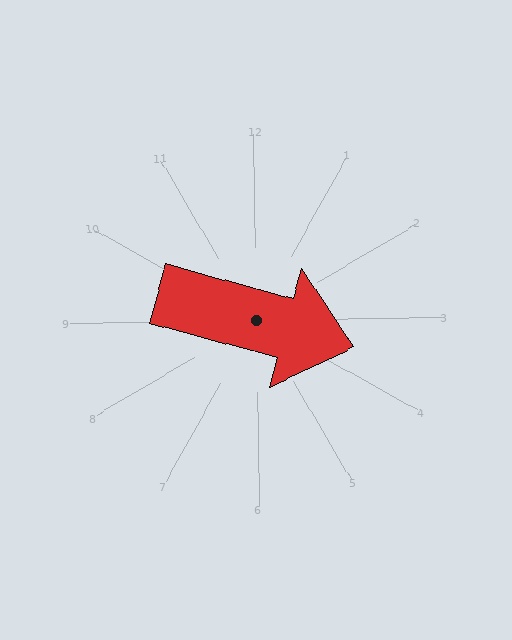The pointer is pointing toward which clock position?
Roughly 4 o'clock.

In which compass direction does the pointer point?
East.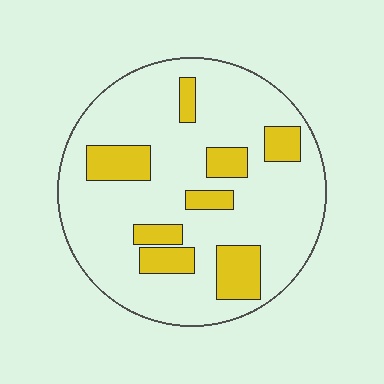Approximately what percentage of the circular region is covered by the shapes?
Approximately 20%.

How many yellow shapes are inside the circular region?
8.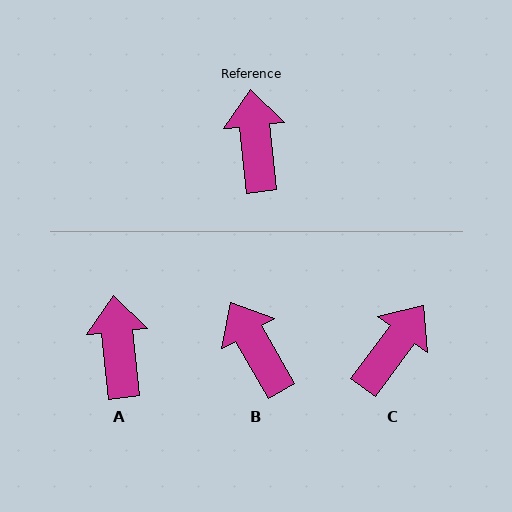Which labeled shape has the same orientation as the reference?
A.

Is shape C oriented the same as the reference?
No, it is off by about 43 degrees.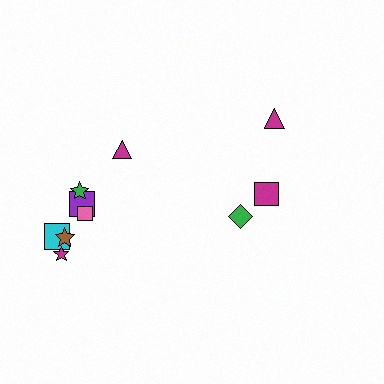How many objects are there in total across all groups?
There are 10 objects.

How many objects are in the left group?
There are 7 objects.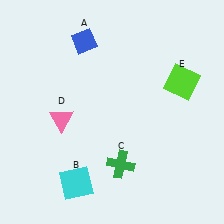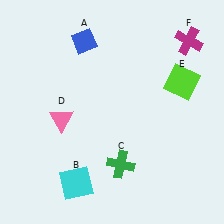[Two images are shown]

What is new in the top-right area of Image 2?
A magenta cross (F) was added in the top-right area of Image 2.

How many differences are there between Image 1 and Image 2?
There is 1 difference between the two images.